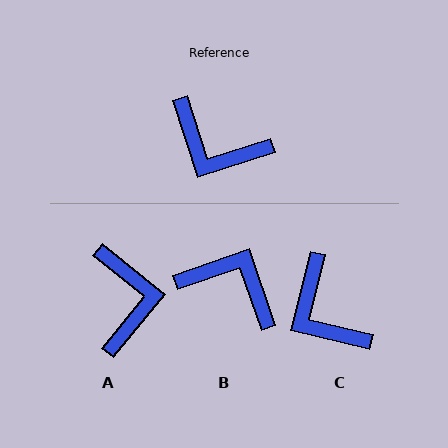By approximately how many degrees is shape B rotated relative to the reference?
Approximately 179 degrees clockwise.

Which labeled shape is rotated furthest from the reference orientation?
B, about 179 degrees away.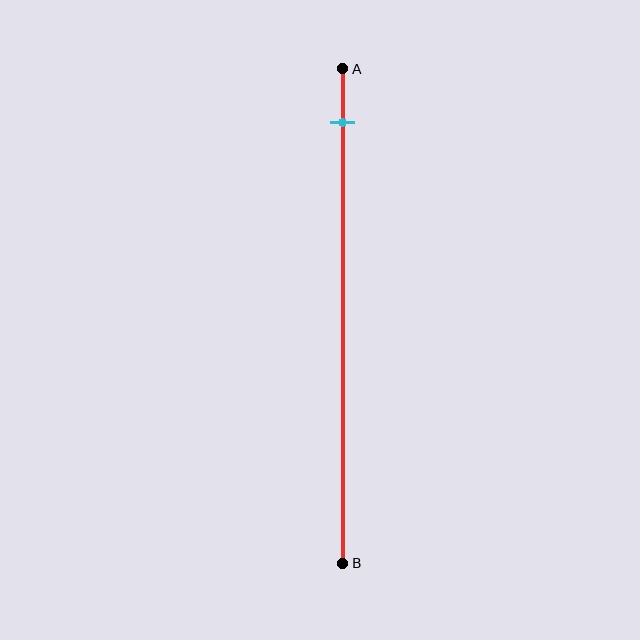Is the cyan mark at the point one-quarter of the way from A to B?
No, the mark is at about 10% from A, not at the 25% one-quarter point.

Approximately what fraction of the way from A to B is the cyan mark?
The cyan mark is approximately 10% of the way from A to B.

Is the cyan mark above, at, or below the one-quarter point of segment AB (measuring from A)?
The cyan mark is above the one-quarter point of segment AB.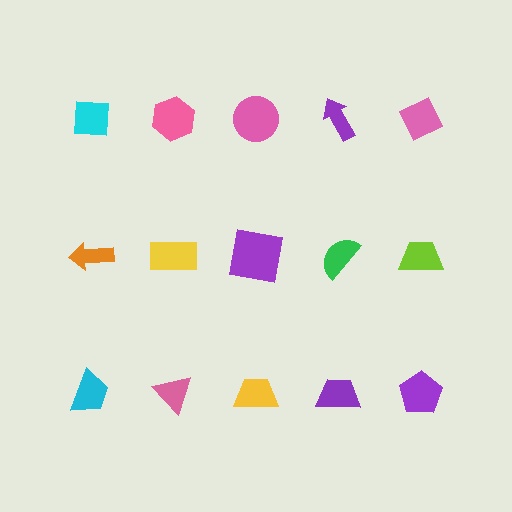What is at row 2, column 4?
A green semicircle.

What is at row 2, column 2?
A yellow rectangle.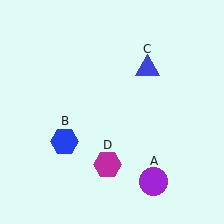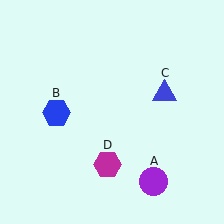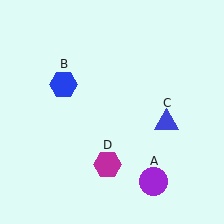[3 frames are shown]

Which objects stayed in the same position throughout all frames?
Purple circle (object A) and magenta hexagon (object D) remained stationary.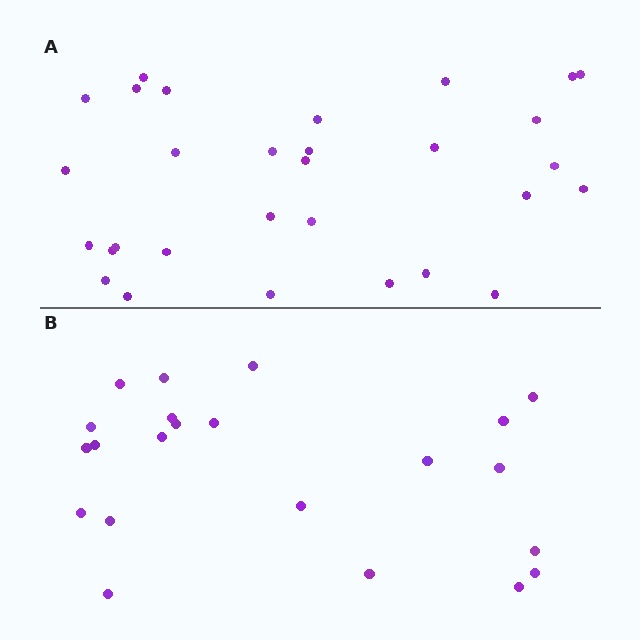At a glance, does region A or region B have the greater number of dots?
Region A (the top region) has more dots.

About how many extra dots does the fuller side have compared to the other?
Region A has roughly 8 or so more dots than region B.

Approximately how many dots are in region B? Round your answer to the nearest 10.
About 20 dots. (The exact count is 22, which rounds to 20.)